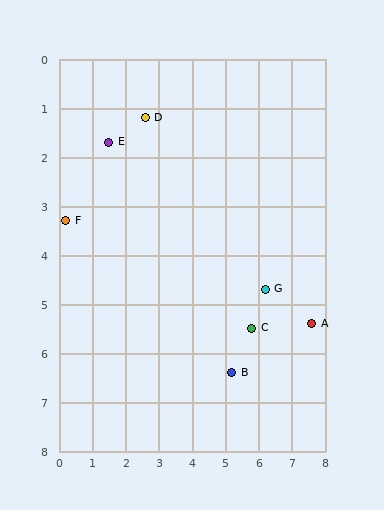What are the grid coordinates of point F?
Point F is at approximately (0.2, 3.3).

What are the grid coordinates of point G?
Point G is at approximately (6.2, 4.7).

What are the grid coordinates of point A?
Point A is at approximately (7.6, 5.4).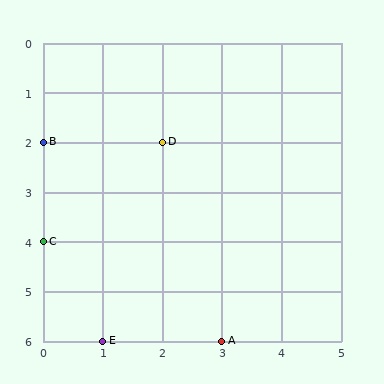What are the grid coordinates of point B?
Point B is at grid coordinates (0, 2).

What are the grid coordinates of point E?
Point E is at grid coordinates (1, 6).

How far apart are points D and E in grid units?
Points D and E are 1 column and 4 rows apart (about 4.1 grid units diagonally).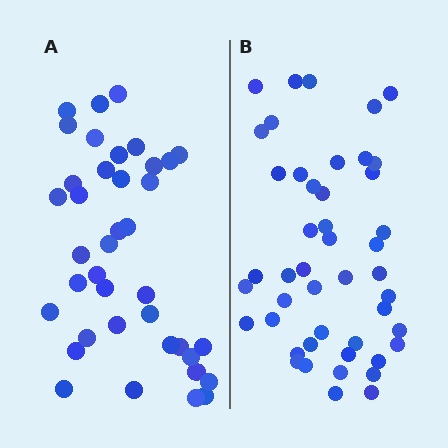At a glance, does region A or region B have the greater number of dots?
Region B (the right region) has more dots.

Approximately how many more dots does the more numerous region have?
Region B has roughly 8 or so more dots than region A.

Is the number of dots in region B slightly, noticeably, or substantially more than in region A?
Region B has only slightly more — the two regions are fairly close. The ratio is roughly 1.2 to 1.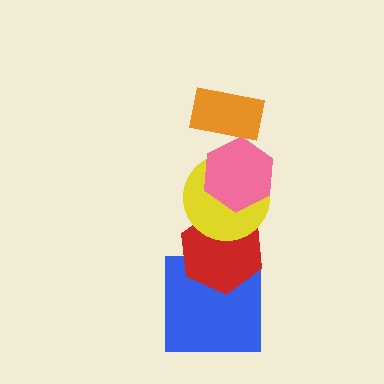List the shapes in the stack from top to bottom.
From top to bottom: the orange rectangle, the pink hexagon, the yellow circle, the red hexagon, the blue square.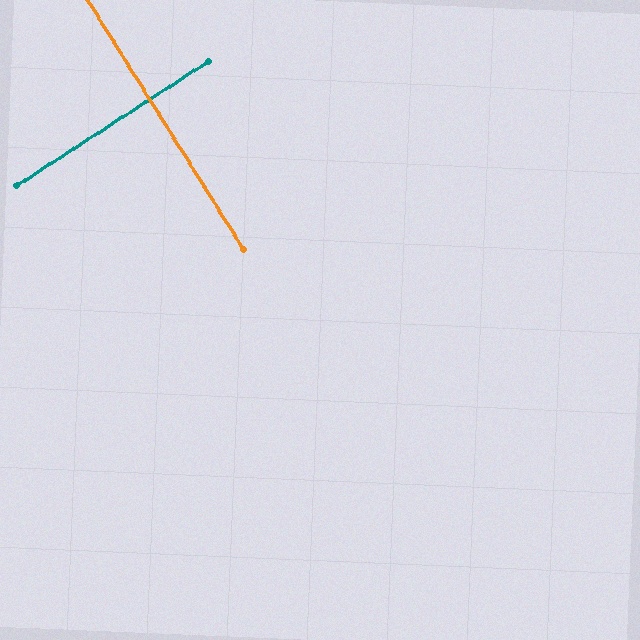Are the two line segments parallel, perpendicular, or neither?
Perpendicular — they meet at approximately 89°.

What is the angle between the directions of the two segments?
Approximately 89 degrees.